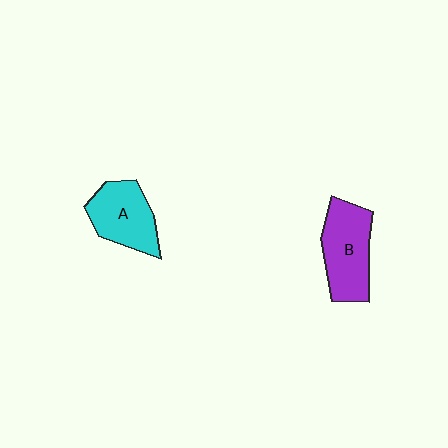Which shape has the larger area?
Shape B (purple).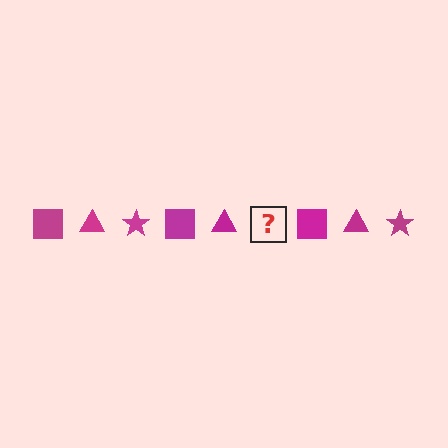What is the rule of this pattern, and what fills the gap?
The rule is that the pattern cycles through square, triangle, star shapes in magenta. The gap should be filled with a magenta star.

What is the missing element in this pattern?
The missing element is a magenta star.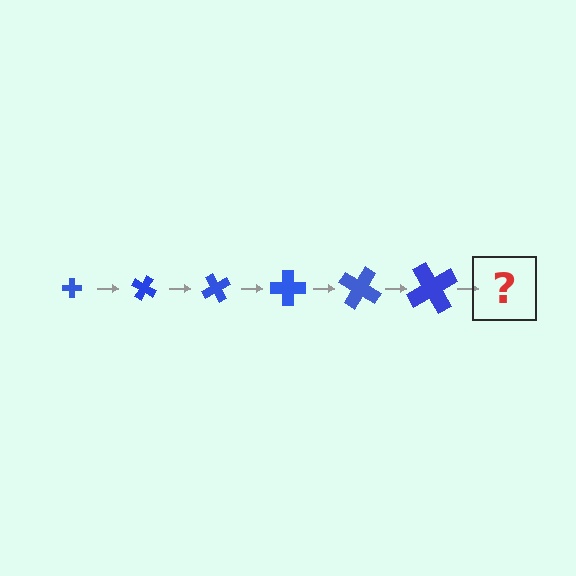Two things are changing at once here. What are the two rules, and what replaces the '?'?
The two rules are that the cross grows larger each step and it rotates 30 degrees each step. The '?' should be a cross, larger than the previous one and rotated 180 degrees from the start.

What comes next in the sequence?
The next element should be a cross, larger than the previous one and rotated 180 degrees from the start.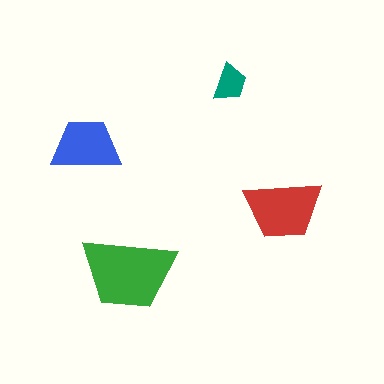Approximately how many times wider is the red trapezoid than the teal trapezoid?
About 2 times wider.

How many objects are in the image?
There are 4 objects in the image.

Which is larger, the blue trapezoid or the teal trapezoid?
The blue one.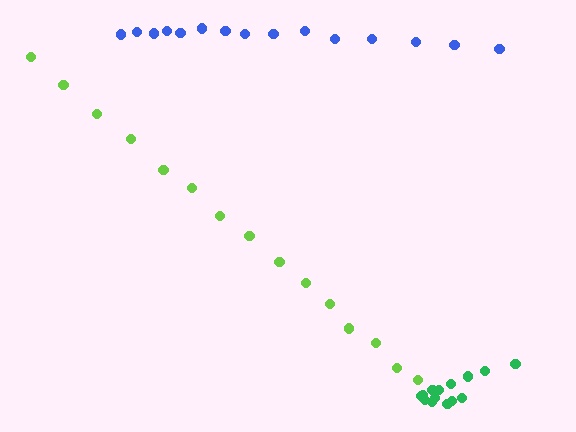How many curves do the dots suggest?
There are 3 distinct paths.